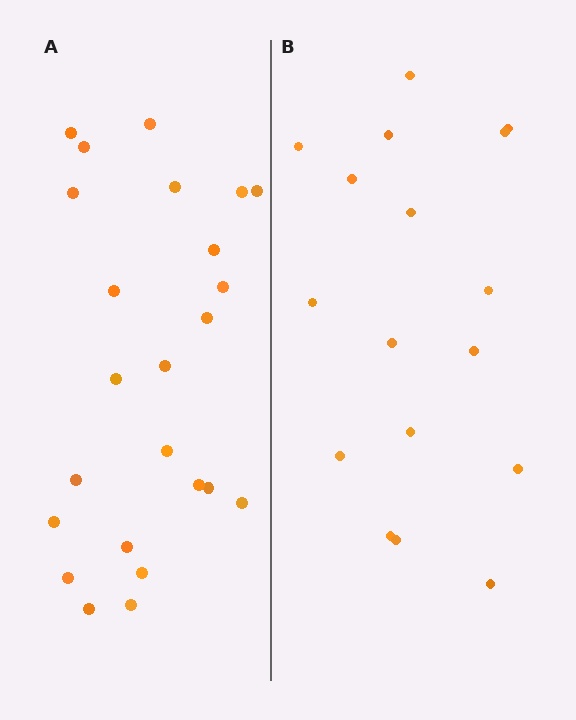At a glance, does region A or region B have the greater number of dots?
Region A (the left region) has more dots.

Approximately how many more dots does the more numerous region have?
Region A has roughly 8 or so more dots than region B.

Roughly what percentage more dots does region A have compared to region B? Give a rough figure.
About 40% more.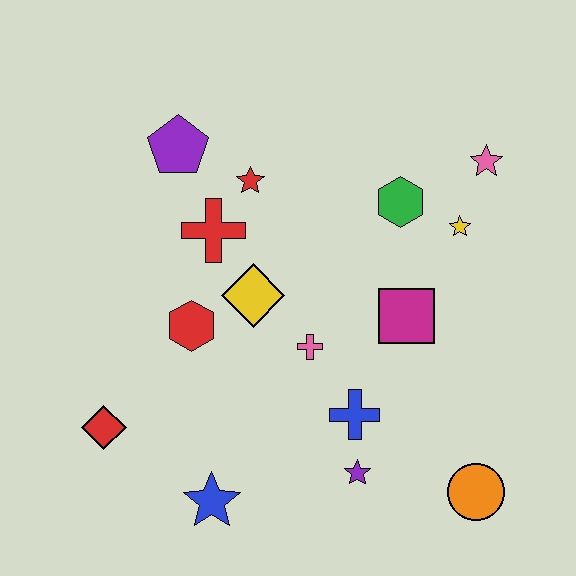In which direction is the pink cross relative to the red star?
The pink cross is below the red star.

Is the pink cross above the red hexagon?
No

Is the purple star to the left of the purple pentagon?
No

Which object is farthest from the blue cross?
The purple pentagon is farthest from the blue cross.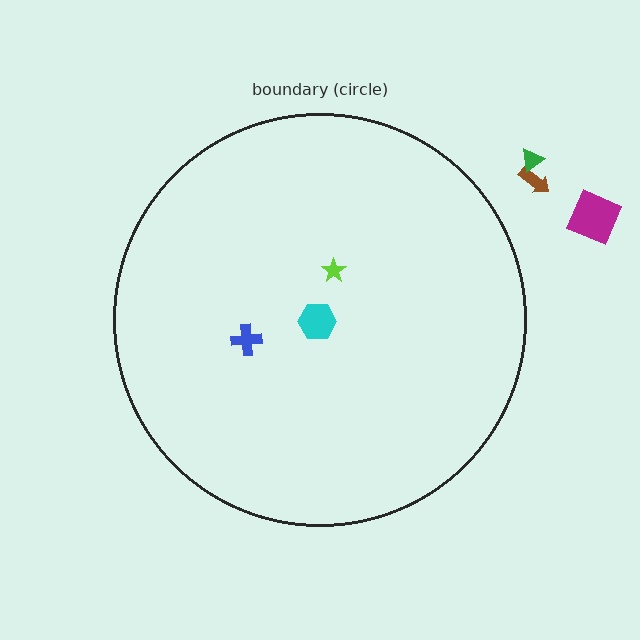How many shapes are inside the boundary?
3 inside, 3 outside.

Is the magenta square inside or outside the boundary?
Outside.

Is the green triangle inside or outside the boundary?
Outside.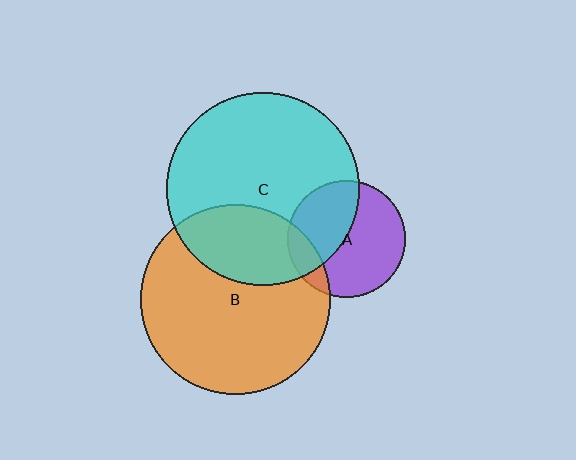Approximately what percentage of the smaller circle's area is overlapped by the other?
Approximately 45%.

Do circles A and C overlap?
Yes.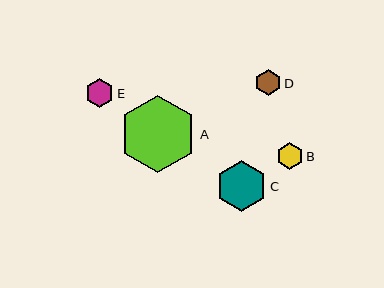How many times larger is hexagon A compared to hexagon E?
Hexagon A is approximately 2.7 times the size of hexagon E.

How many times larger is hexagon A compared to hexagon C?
Hexagon A is approximately 1.5 times the size of hexagon C.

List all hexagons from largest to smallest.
From largest to smallest: A, C, E, B, D.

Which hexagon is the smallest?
Hexagon D is the smallest with a size of approximately 26 pixels.